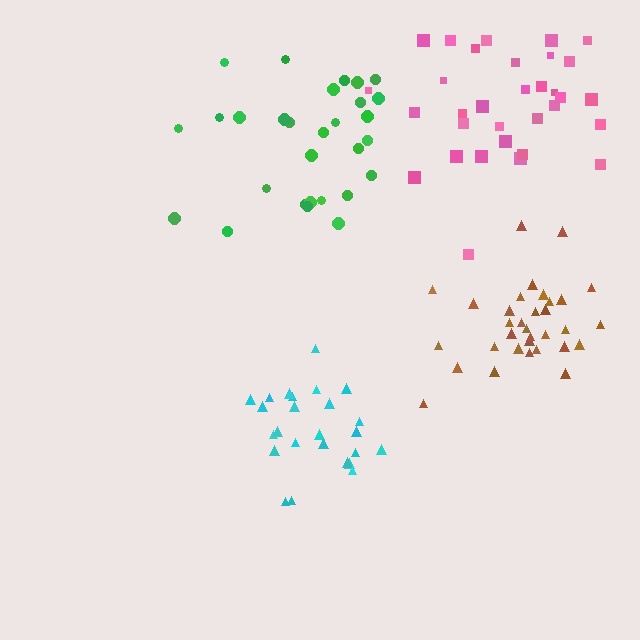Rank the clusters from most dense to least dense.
cyan, brown, green, pink.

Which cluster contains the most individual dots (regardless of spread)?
Brown (33).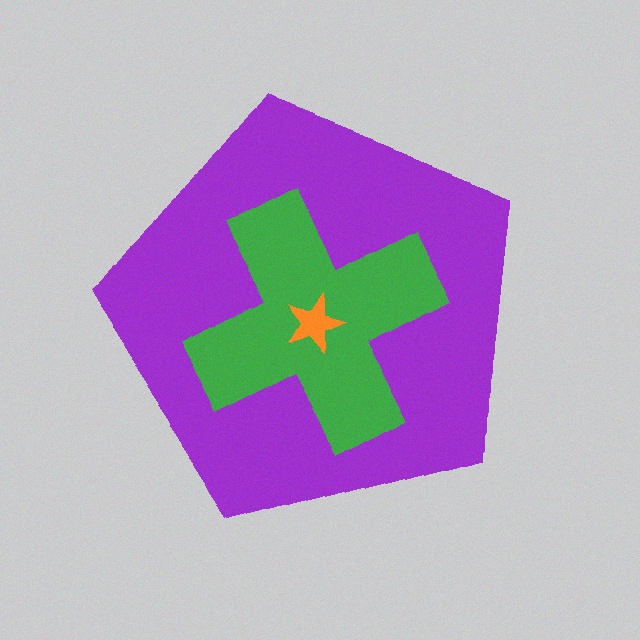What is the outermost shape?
The purple pentagon.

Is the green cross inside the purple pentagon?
Yes.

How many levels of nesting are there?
3.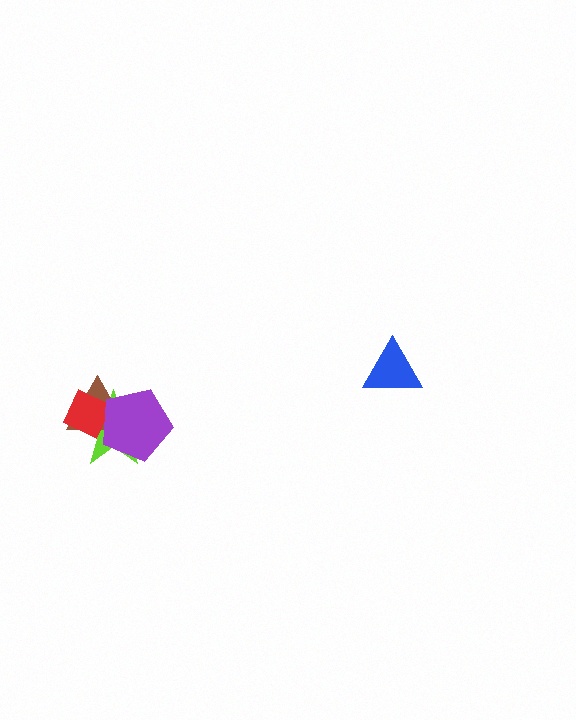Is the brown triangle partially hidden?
Yes, it is partially covered by another shape.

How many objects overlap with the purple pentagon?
3 objects overlap with the purple pentagon.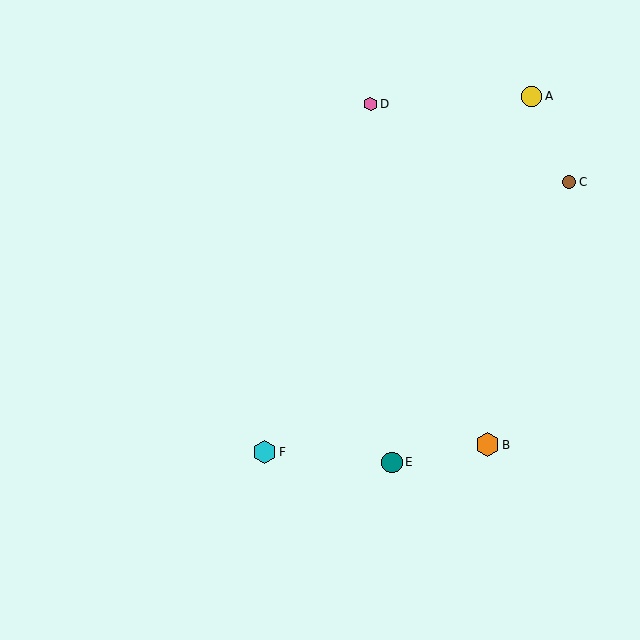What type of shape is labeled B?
Shape B is an orange hexagon.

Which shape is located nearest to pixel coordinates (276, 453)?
The cyan hexagon (labeled F) at (264, 452) is nearest to that location.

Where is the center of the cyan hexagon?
The center of the cyan hexagon is at (264, 452).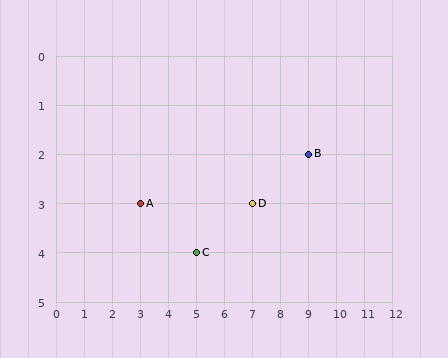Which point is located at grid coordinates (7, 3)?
Point D is at (7, 3).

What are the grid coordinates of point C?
Point C is at grid coordinates (5, 4).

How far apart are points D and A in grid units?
Points D and A are 4 columns apart.